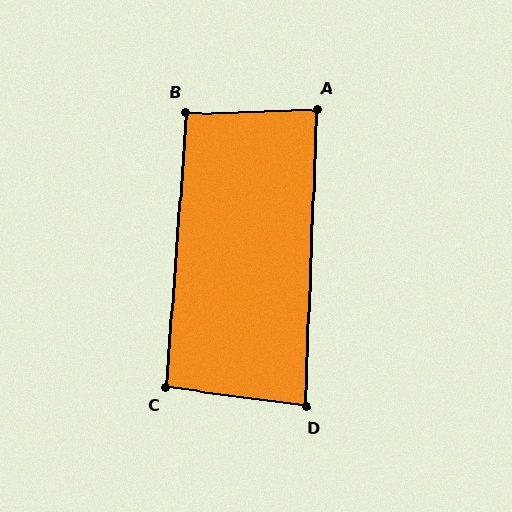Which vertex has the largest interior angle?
B, at approximately 96 degrees.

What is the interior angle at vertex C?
Approximately 94 degrees (approximately right).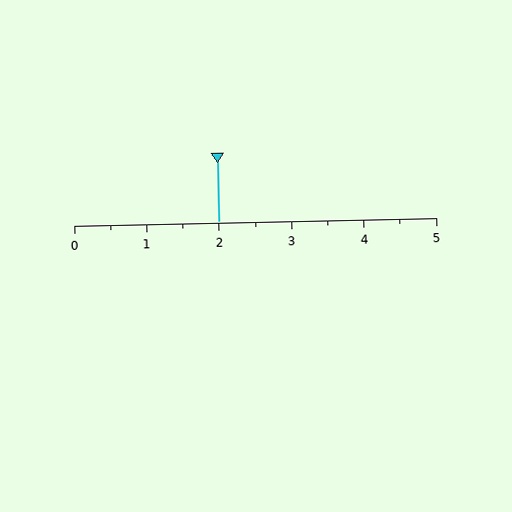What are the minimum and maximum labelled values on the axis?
The axis runs from 0 to 5.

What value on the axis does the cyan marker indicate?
The marker indicates approximately 2.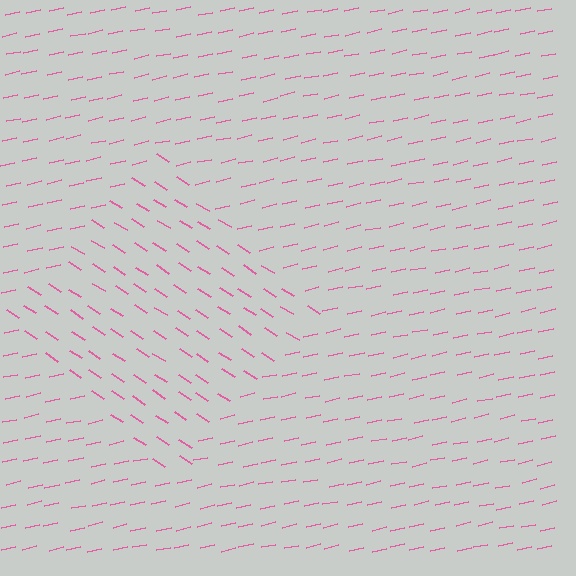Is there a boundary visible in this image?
Yes, there is a texture boundary formed by a change in line orientation.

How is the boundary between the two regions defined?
The boundary is defined purely by a change in line orientation (approximately 45 degrees difference). All lines are the same color and thickness.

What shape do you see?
I see a diamond.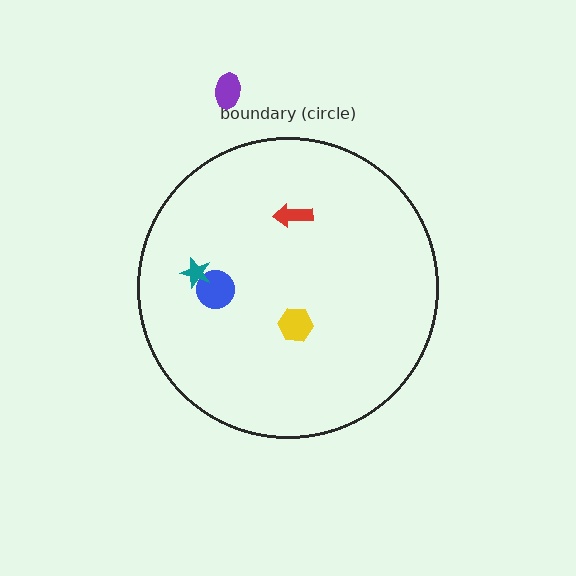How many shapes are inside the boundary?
4 inside, 1 outside.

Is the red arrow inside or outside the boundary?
Inside.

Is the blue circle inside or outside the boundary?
Inside.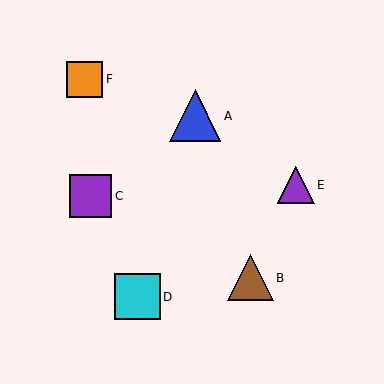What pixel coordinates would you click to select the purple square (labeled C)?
Click at (90, 196) to select the purple square C.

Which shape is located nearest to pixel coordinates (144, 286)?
The cyan square (labeled D) at (137, 297) is nearest to that location.